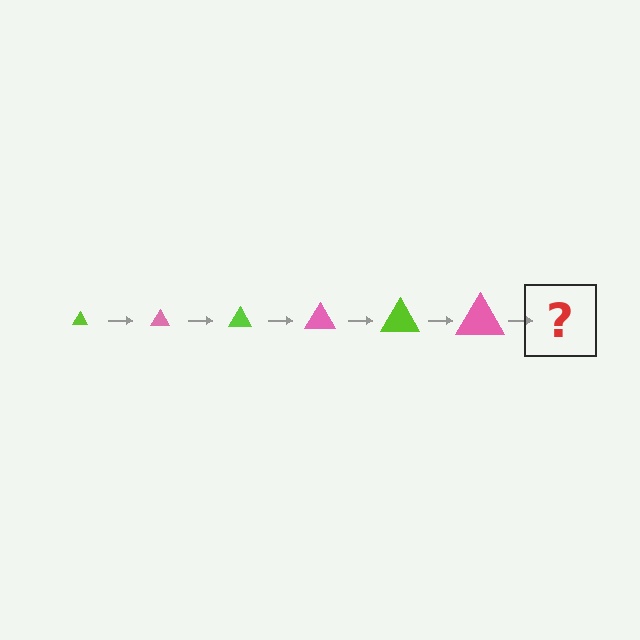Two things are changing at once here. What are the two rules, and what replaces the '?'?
The two rules are that the triangle grows larger each step and the color cycles through lime and pink. The '?' should be a lime triangle, larger than the previous one.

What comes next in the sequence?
The next element should be a lime triangle, larger than the previous one.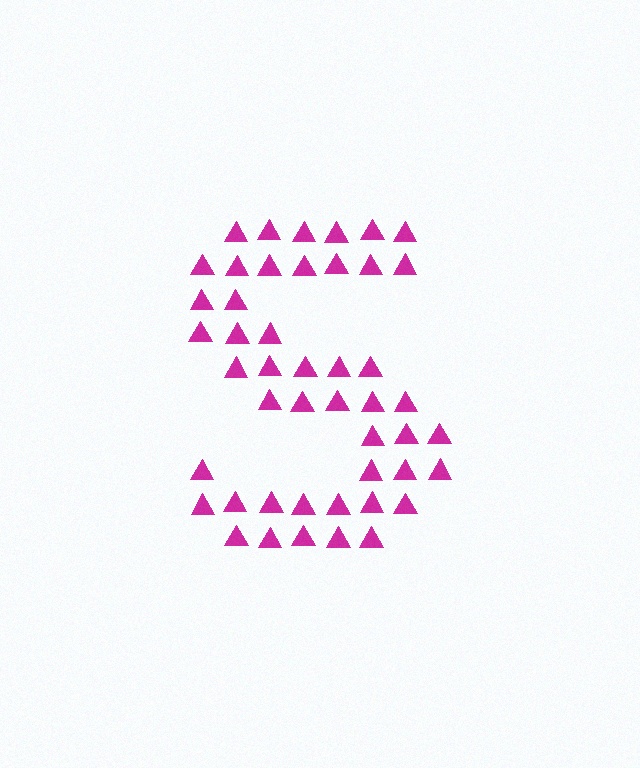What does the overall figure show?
The overall figure shows the letter S.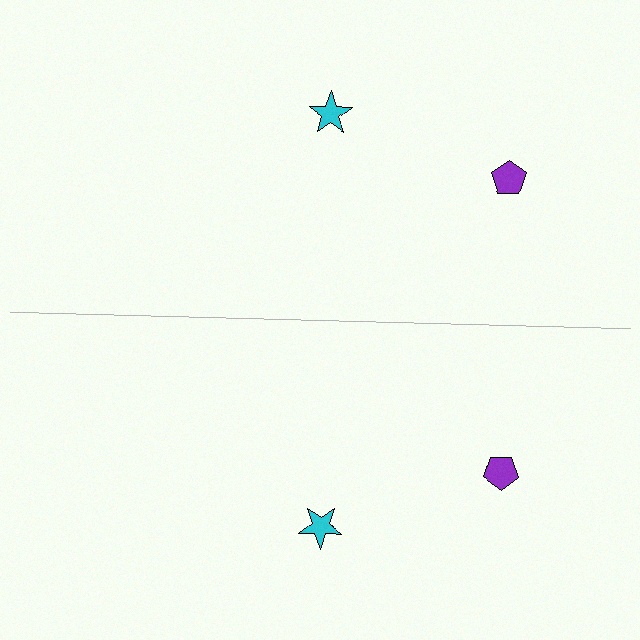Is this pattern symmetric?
Yes, this pattern has bilateral (reflection) symmetry.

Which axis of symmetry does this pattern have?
The pattern has a horizontal axis of symmetry running through the center of the image.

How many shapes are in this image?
There are 4 shapes in this image.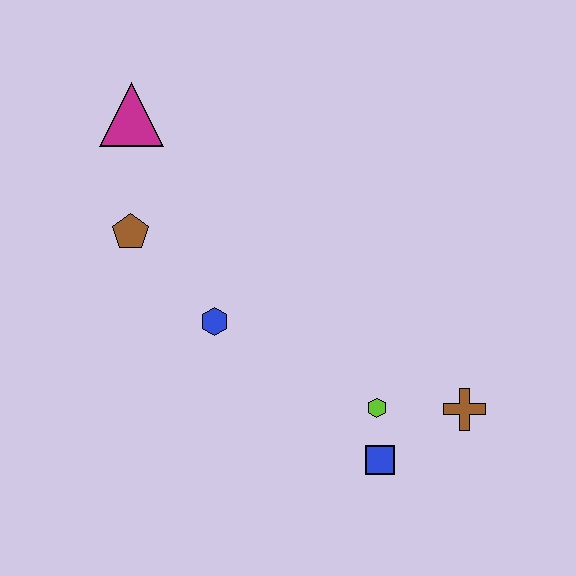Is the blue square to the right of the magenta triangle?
Yes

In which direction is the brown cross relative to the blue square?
The brown cross is to the right of the blue square.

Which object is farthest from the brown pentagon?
The brown cross is farthest from the brown pentagon.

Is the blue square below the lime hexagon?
Yes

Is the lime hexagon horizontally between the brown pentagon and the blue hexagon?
No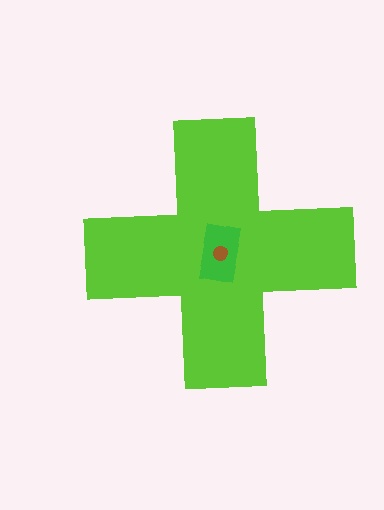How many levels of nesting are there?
3.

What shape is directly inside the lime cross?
The green rectangle.